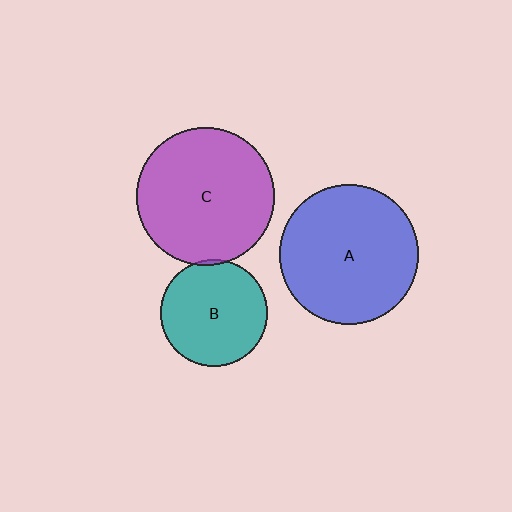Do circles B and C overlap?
Yes.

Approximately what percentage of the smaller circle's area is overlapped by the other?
Approximately 5%.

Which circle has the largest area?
Circle A (blue).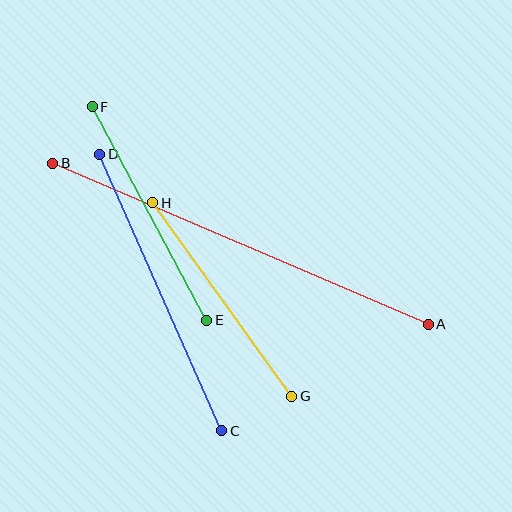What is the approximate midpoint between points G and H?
The midpoint is at approximately (222, 299) pixels.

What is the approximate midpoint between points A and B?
The midpoint is at approximately (240, 244) pixels.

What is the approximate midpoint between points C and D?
The midpoint is at approximately (161, 293) pixels.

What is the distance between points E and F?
The distance is approximately 242 pixels.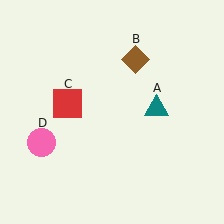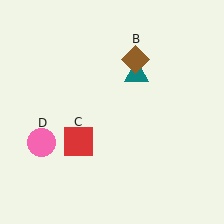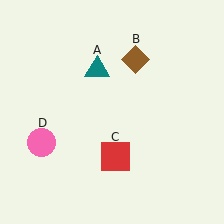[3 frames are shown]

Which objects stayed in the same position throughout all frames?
Brown diamond (object B) and pink circle (object D) remained stationary.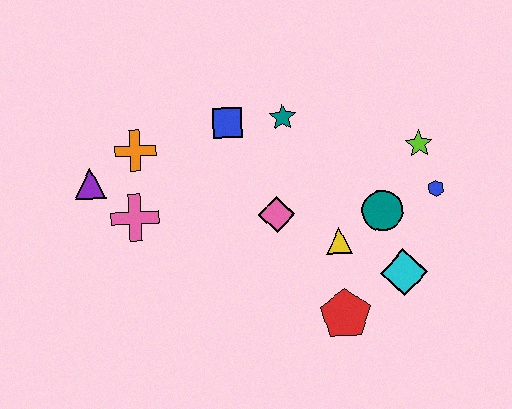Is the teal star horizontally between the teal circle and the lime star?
No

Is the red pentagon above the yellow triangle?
No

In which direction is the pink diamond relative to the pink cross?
The pink diamond is to the right of the pink cross.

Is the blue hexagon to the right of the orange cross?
Yes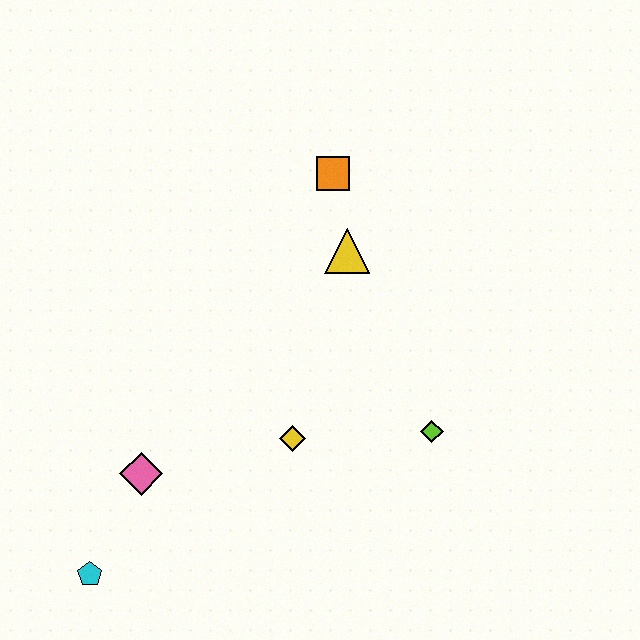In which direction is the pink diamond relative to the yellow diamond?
The pink diamond is to the left of the yellow diamond.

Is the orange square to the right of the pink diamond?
Yes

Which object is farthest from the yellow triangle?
The cyan pentagon is farthest from the yellow triangle.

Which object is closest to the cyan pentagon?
The pink diamond is closest to the cyan pentagon.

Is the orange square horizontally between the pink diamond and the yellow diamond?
No